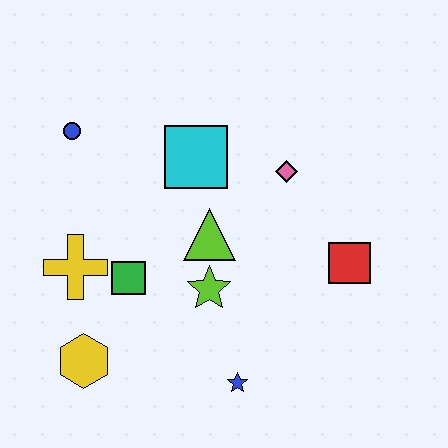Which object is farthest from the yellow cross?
The red square is farthest from the yellow cross.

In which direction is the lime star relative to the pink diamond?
The lime star is below the pink diamond.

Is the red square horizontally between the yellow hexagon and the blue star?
No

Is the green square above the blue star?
Yes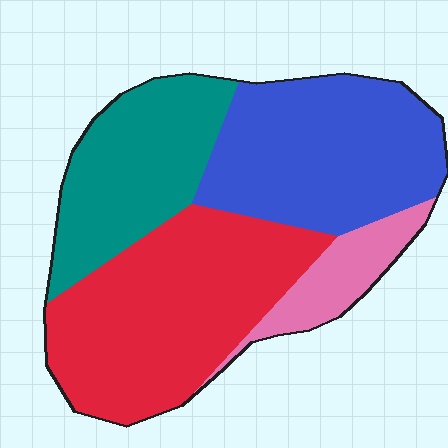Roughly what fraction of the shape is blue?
Blue takes up about one third (1/3) of the shape.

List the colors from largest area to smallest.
From largest to smallest: red, blue, teal, pink.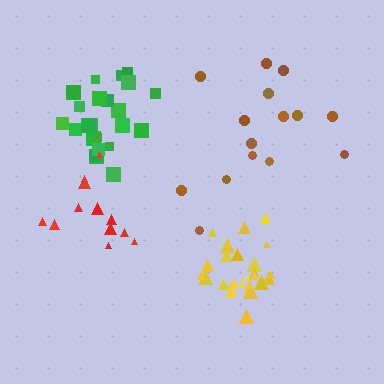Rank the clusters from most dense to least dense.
yellow, green, red, brown.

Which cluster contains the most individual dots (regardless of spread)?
Yellow (28).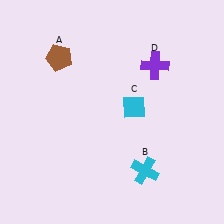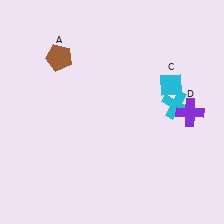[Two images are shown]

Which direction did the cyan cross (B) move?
The cyan cross (B) moved up.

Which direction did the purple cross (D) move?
The purple cross (D) moved down.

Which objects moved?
The objects that moved are: the cyan cross (B), the cyan diamond (C), the purple cross (D).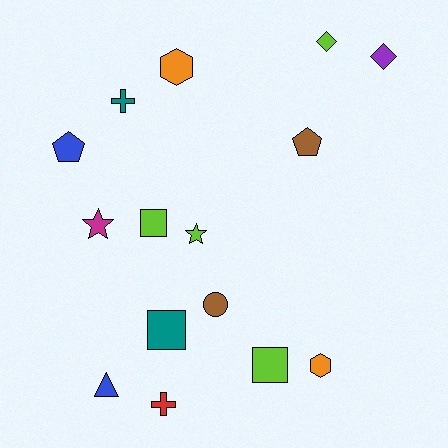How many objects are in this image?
There are 15 objects.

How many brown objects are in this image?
There are 2 brown objects.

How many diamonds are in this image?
There are 2 diamonds.